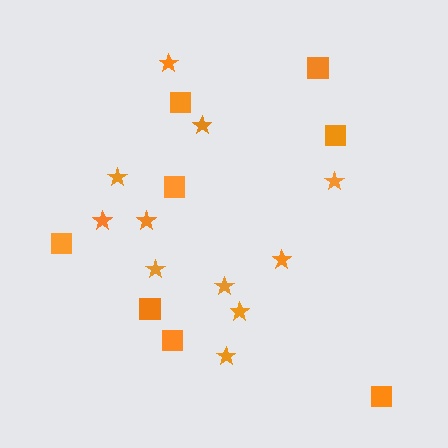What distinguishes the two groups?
There are 2 groups: one group of stars (11) and one group of squares (8).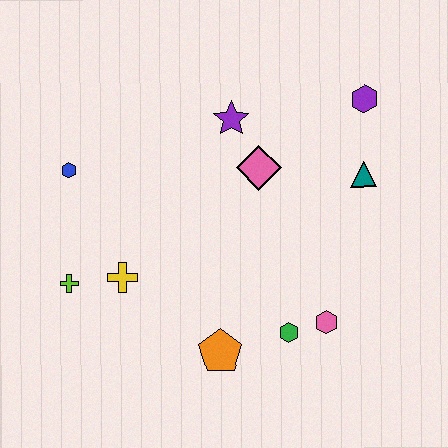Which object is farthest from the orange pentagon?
The purple hexagon is farthest from the orange pentagon.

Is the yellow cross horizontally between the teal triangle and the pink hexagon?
No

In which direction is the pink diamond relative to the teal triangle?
The pink diamond is to the left of the teal triangle.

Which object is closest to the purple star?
The pink diamond is closest to the purple star.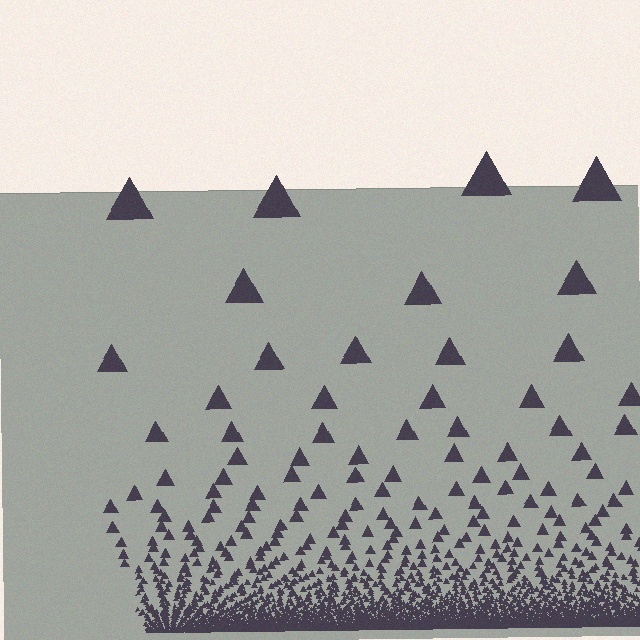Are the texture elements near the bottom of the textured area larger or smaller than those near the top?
Smaller. The gradient is inverted — elements near the bottom are smaller and denser.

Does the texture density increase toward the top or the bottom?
Density increases toward the bottom.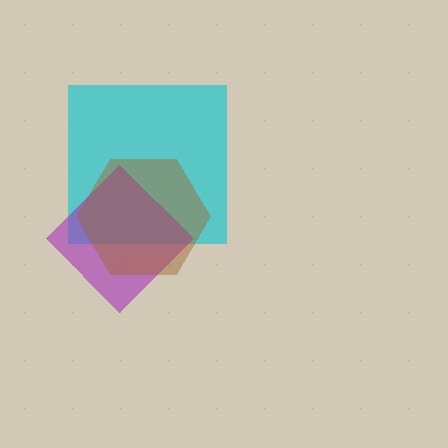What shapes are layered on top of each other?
The layered shapes are: a cyan square, a purple diamond, a brown hexagon.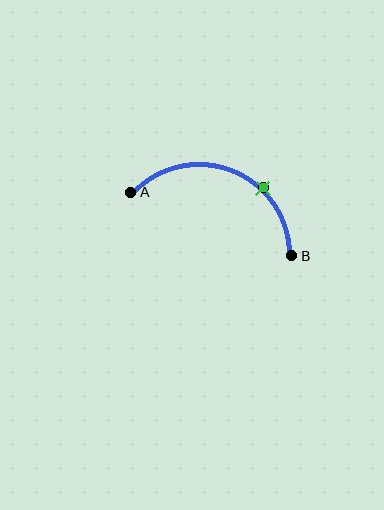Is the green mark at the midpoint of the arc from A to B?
No. The green mark lies on the arc but is closer to endpoint B. The arc midpoint would be at the point on the curve equidistant along the arc from both A and B.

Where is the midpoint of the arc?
The arc midpoint is the point on the curve farthest from the straight line joining A and B. It sits above that line.